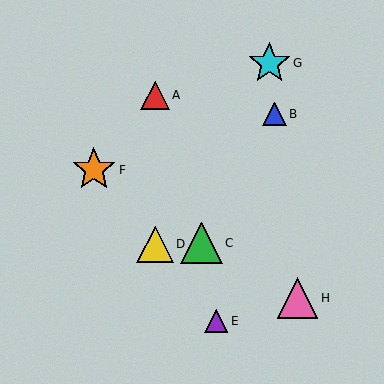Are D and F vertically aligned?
No, D is at x≈155 and F is at x≈94.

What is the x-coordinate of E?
Object E is at x≈216.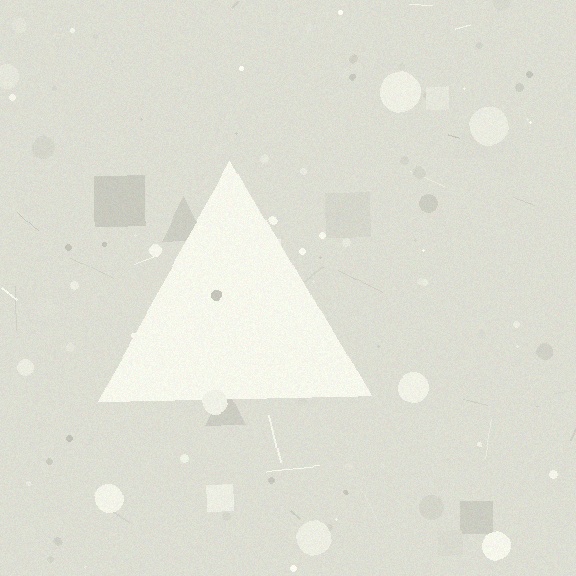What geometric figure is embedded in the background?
A triangle is embedded in the background.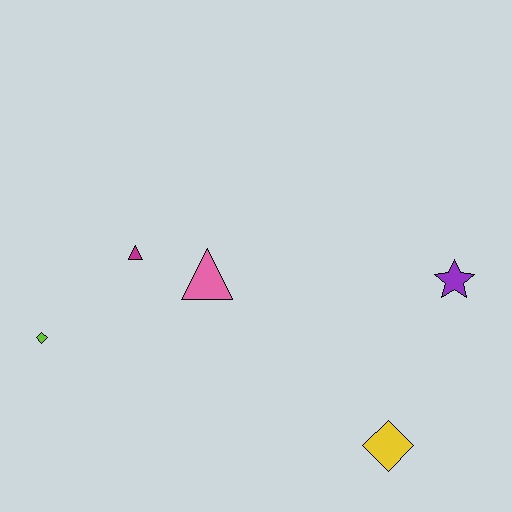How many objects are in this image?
There are 5 objects.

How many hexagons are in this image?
There are no hexagons.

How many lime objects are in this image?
There is 1 lime object.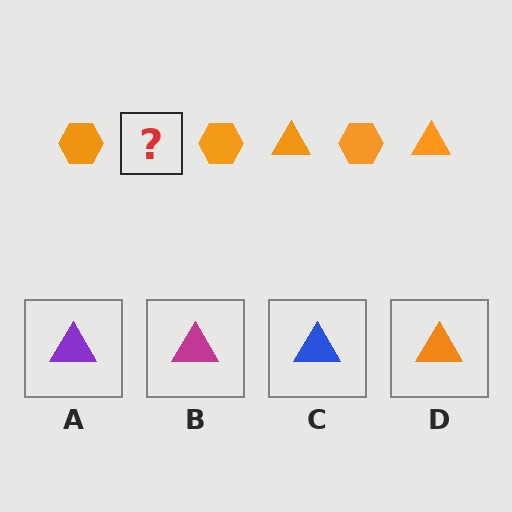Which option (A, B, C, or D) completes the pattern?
D.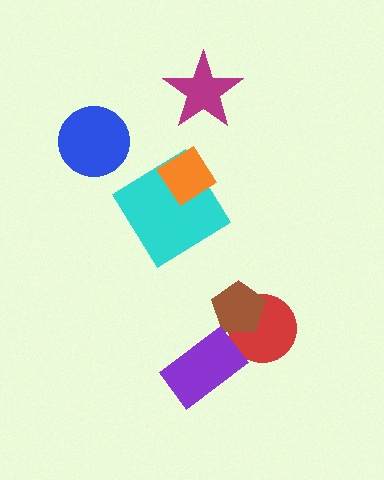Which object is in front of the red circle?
The brown pentagon is in front of the red circle.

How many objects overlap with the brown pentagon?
1 object overlaps with the brown pentagon.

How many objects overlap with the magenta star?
0 objects overlap with the magenta star.